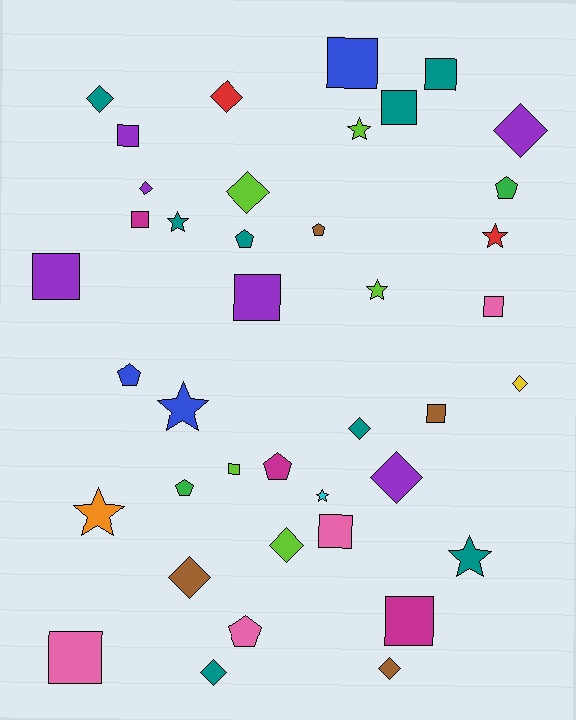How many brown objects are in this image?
There are 4 brown objects.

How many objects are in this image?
There are 40 objects.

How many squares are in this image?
There are 13 squares.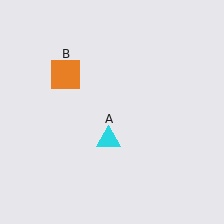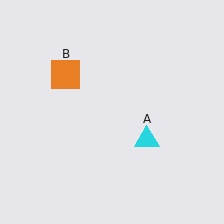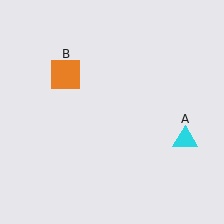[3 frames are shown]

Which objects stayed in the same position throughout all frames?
Orange square (object B) remained stationary.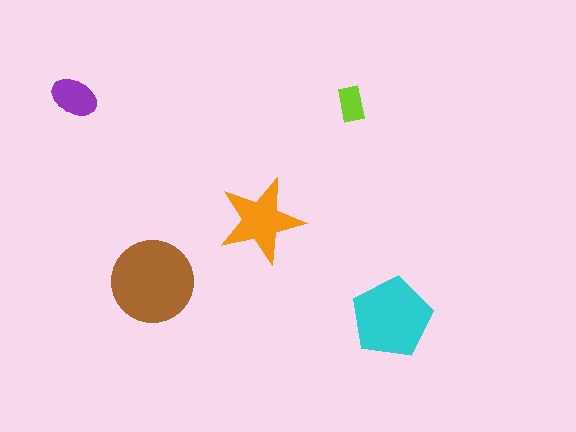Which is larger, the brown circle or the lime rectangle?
The brown circle.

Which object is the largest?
The brown circle.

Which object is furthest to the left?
The purple ellipse is leftmost.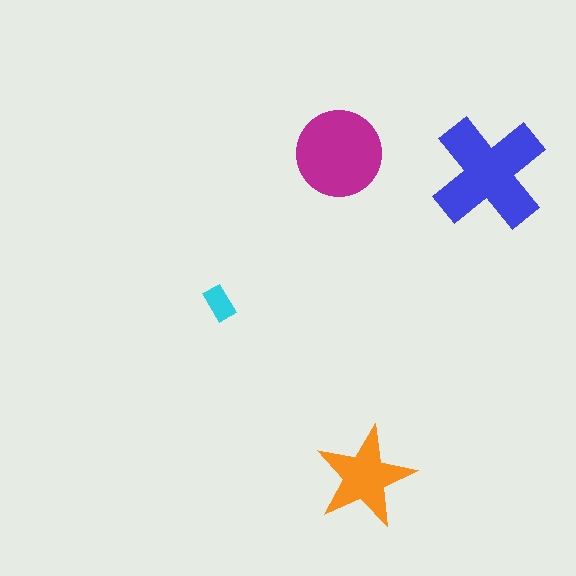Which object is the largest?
The blue cross.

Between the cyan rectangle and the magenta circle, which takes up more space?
The magenta circle.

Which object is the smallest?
The cyan rectangle.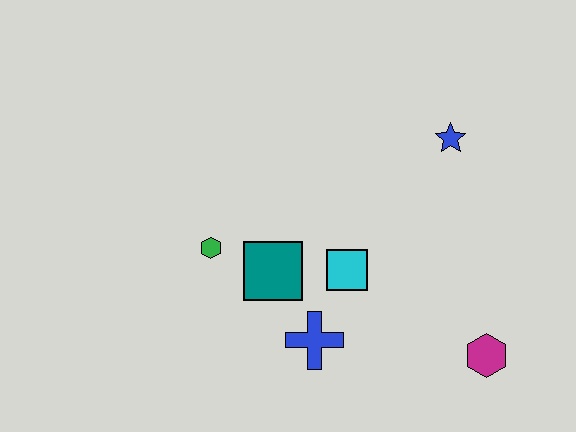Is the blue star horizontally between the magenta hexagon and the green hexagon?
Yes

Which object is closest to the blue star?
The cyan square is closest to the blue star.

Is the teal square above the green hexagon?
No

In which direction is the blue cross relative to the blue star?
The blue cross is below the blue star.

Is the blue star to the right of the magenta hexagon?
No